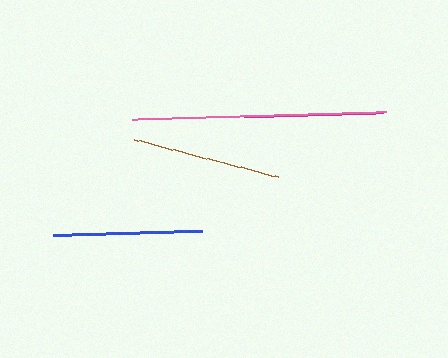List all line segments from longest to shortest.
From longest to shortest: pink, blue, brown, magenta.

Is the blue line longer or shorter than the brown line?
The blue line is longer than the brown line.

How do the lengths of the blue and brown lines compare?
The blue and brown lines are approximately the same length.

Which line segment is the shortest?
The magenta line is the shortest at approximately 139 pixels.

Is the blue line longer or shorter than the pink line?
The pink line is longer than the blue line.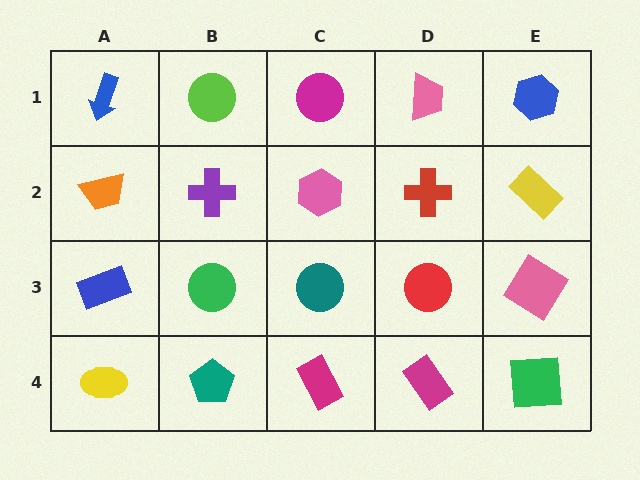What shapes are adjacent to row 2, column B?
A lime circle (row 1, column B), a green circle (row 3, column B), an orange trapezoid (row 2, column A), a pink hexagon (row 2, column C).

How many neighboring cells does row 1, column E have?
2.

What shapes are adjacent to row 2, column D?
A pink trapezoid (row 1, column D), a red circle (row 3, column D), a pink hexagon (row 2, column C), a yellow rectangle (row 2, column E).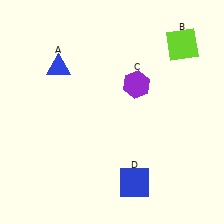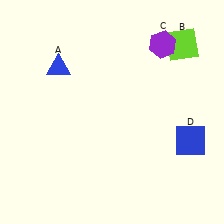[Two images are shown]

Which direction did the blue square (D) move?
The blue square (D) moved right.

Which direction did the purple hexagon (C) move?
The purple hexagon (C) moved up.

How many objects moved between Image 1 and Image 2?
2 objects moved between the two images.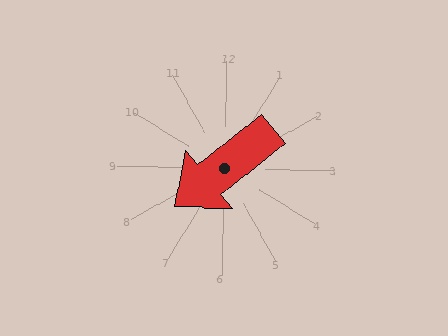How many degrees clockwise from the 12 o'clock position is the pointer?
Approximately 230 degrees.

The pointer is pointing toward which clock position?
Roughly 8 o'clock.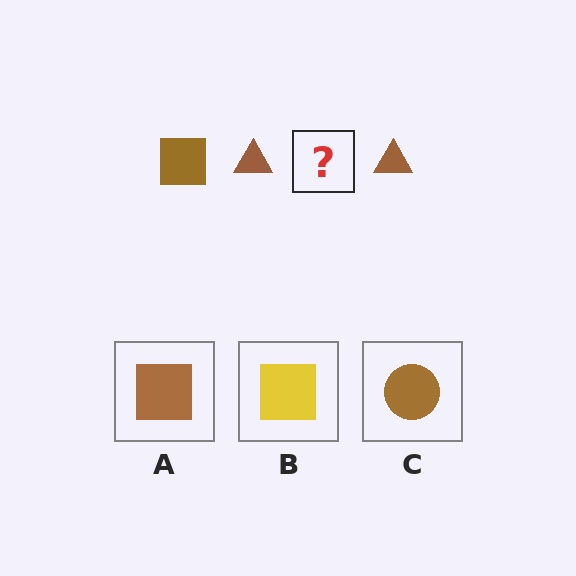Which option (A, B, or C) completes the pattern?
A.